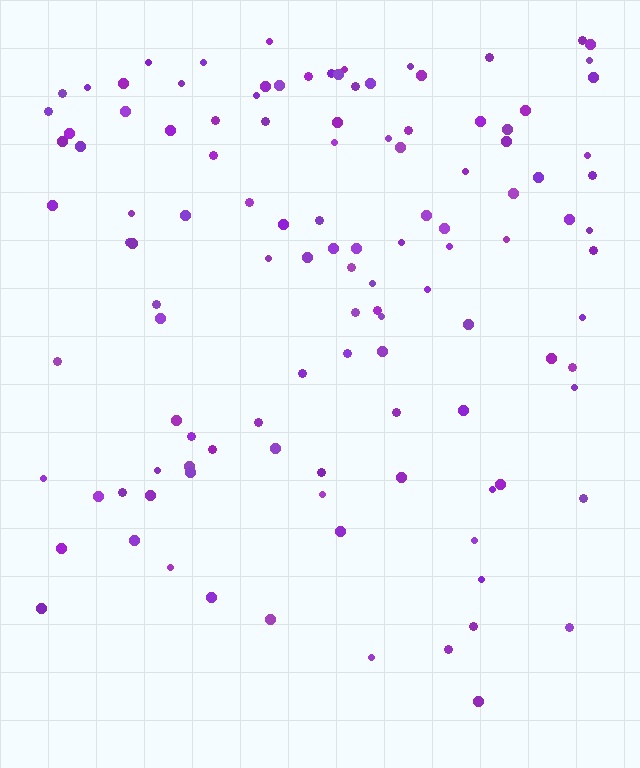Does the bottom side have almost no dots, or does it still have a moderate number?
Still a moderate number, just noticeably fewer than the top.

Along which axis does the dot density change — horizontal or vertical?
Vertical.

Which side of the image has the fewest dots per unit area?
The bottom.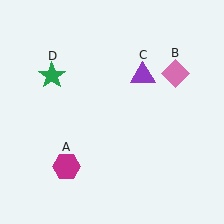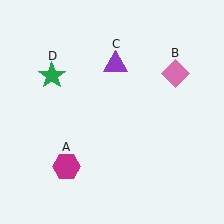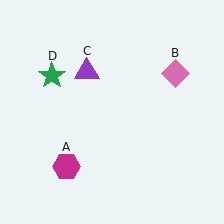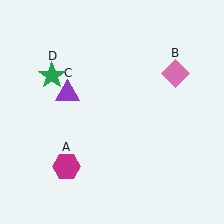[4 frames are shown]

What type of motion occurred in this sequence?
The purple triangle (object C) rotated counterclockwise around the center of the scene.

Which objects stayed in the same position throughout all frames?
Magenta hexagon (object A) and pink diamond (object B) and green star (object D) remained stationary.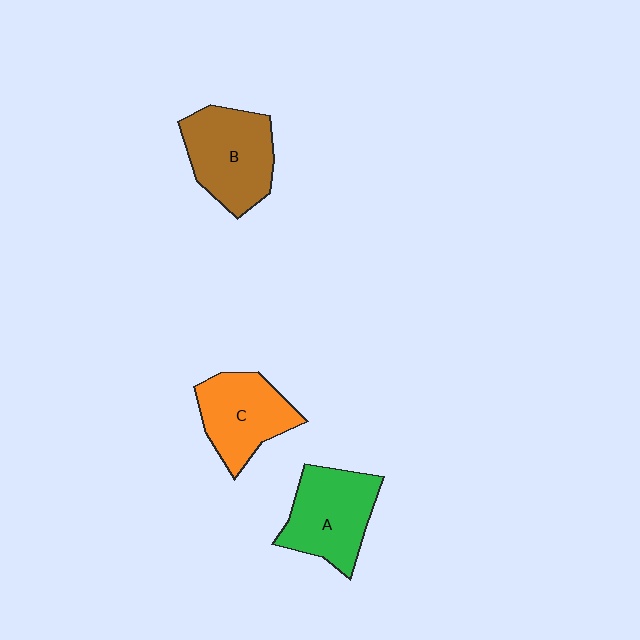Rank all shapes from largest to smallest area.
From largest to smallest: B (brown), A (green), C (orange).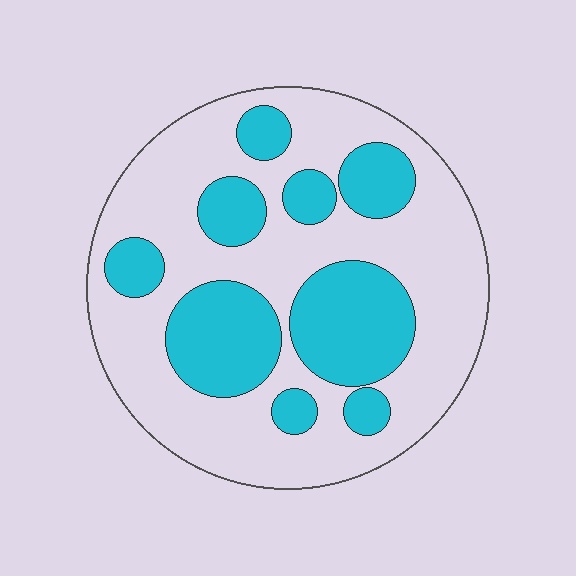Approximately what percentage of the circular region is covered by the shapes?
Approximately 35%.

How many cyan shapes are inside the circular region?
9.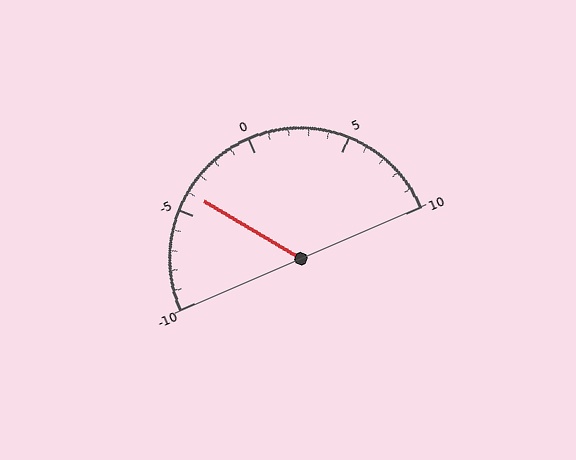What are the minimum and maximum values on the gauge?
The gauge ranges from -10 to 10.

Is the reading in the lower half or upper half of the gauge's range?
The reading is in the lower half of the range (-10 to 10).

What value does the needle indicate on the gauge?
The needle indicates approximately -4.